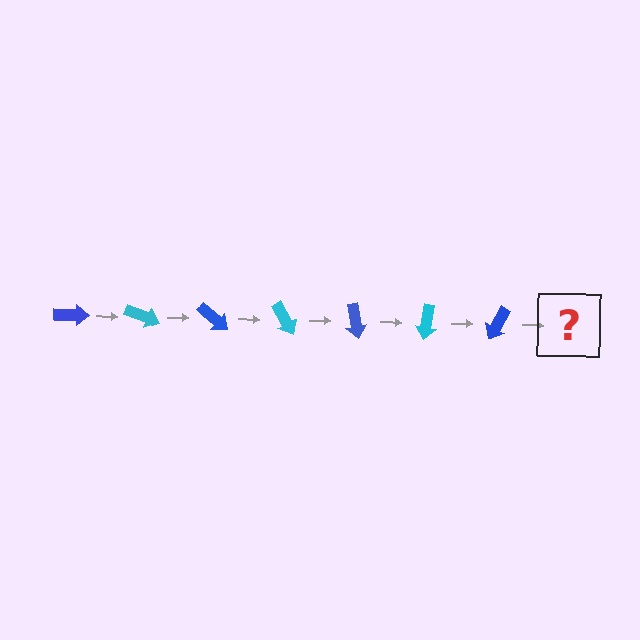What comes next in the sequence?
The next element should be a cyan arrow, rotated 140 degrees from the start.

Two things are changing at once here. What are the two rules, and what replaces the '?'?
The two rules are that it rotates 20 degrees each step and the color cycles through blue and cyan. The '?' should be a cyan arrow, rotated 140 degrees from the start.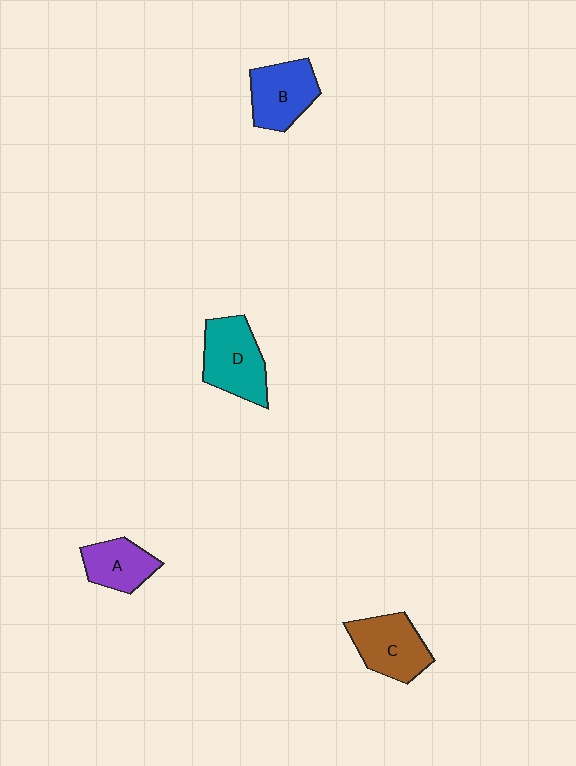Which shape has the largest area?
Shape D (teal).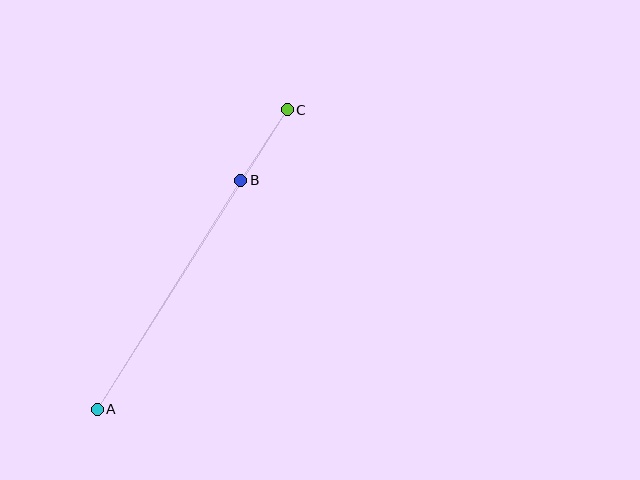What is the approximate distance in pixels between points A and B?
The distance between A and B is approximately 270 pixels.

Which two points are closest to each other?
Points B and C are closest to each other.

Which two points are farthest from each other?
Points A and C are farthest from each other.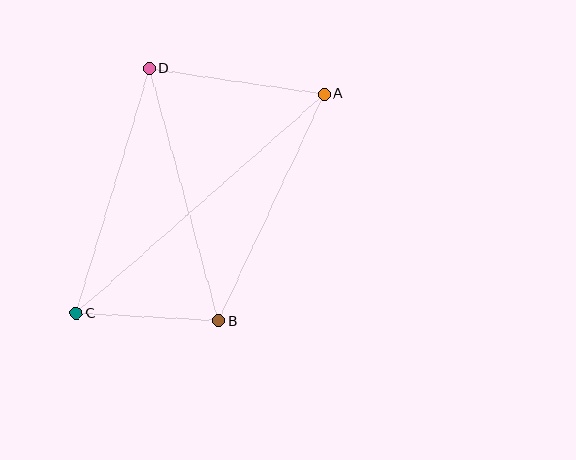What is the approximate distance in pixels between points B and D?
The distance between B and D is approximately 262 pixels.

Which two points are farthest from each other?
Points A and C are farthest from each other.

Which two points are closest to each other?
Points B and C are closest to each other.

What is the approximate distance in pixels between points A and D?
The distance between A and D is approximately 177 pixels.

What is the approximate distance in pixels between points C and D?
The distance between C and D is approximately 256 pixels.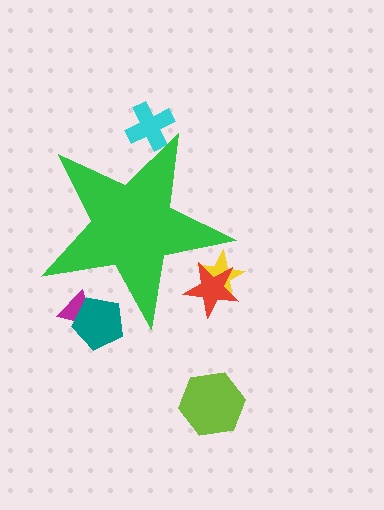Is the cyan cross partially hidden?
Yes, the cyan cross is partially hidden behind the green star.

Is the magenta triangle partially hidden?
Yes, the magenta triangle is partially hidden behind the green star.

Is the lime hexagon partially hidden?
No, the lime hexagon is fully visible.